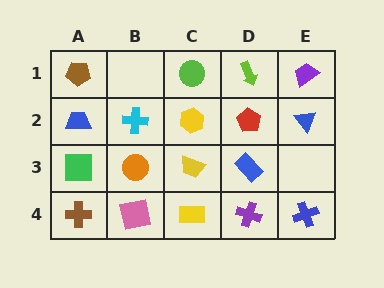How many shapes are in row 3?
4 shapes.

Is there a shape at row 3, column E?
No, that cell is empty.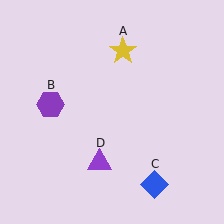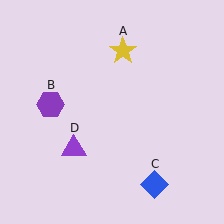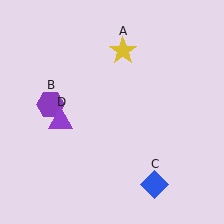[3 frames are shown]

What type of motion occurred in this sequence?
The purple triangle (object D) rotated clockwise around the center of the scene.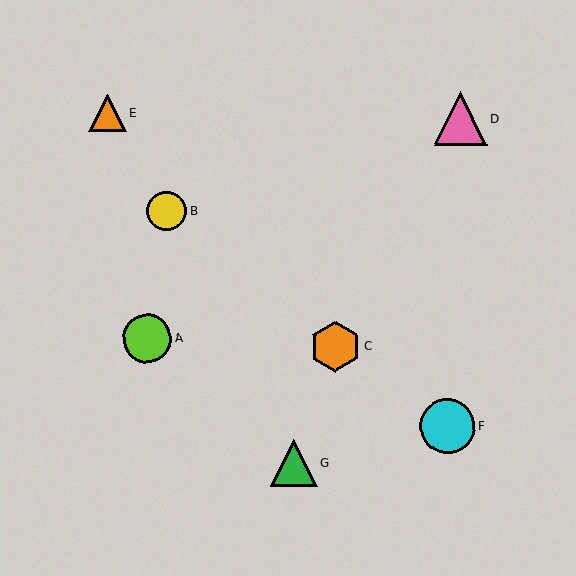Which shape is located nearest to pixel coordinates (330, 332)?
The orange hexagon (labeled C) at (335, 347) is nearest to that location.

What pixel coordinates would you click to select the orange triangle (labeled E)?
Click at (108, 113) to select the orange triangle E.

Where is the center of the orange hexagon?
The center of the orange hexagon is at (335, 347).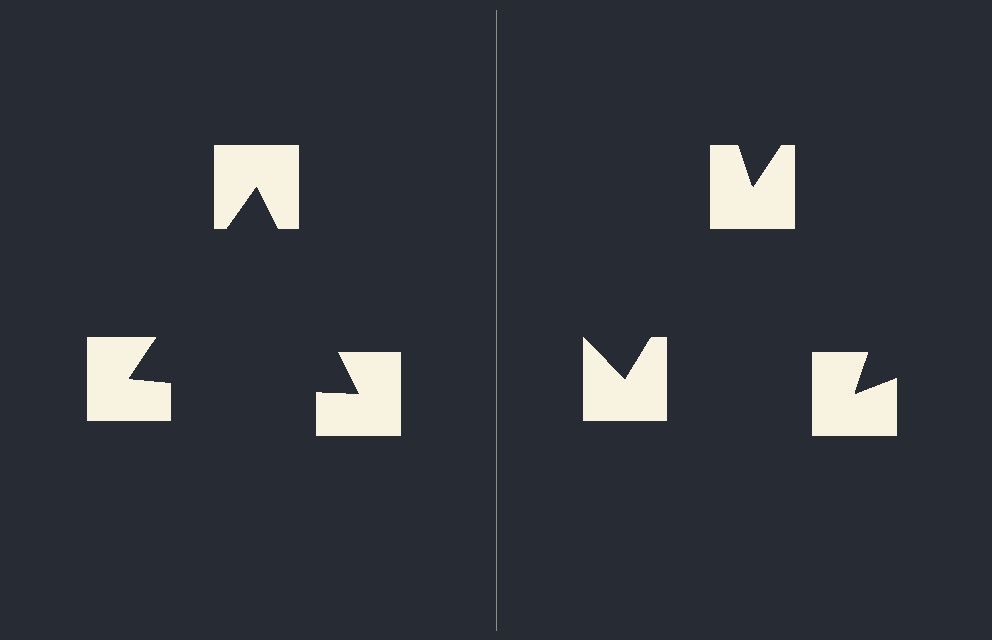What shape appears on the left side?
An illusory triangle.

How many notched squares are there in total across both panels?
6 — 3 on each side.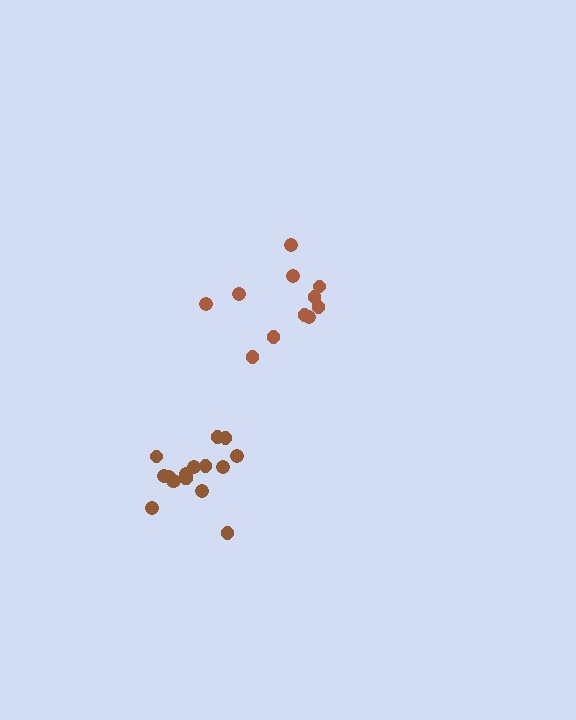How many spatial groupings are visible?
There are 2 spatial groupings.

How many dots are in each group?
Group 1: 11 dots, Group 2: 16 dots (27 total).